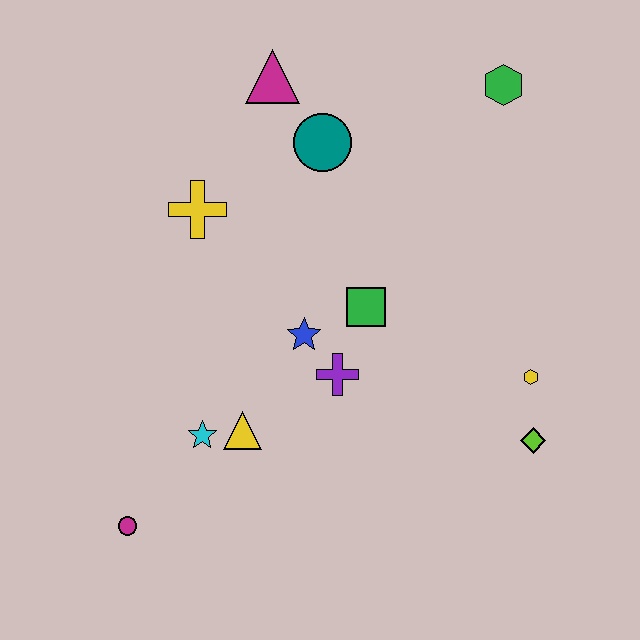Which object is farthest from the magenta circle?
The green hexagon is farthest from the magenta circle.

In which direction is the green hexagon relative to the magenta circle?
The green hexagon is above the magenta circle.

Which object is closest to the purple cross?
The blue star is closest to the purple cross.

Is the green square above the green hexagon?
No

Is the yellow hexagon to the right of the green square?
Yes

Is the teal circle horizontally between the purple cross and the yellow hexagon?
No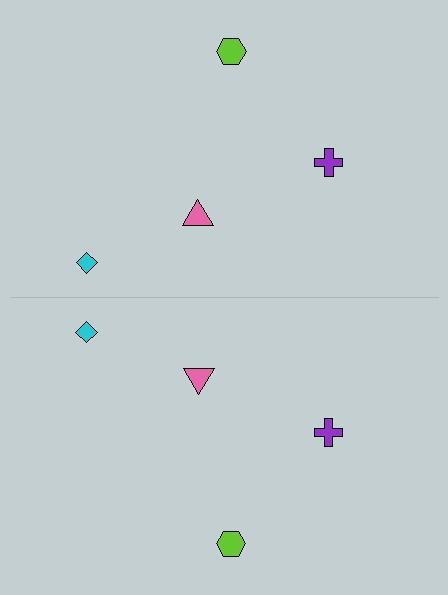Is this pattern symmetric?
Yes, this pattern has bilateral (reflection) symmetry.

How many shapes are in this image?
There are 8 shapes in this image.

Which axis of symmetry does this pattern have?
The pattern has a horizontal axis of symmetry running through the center of the image.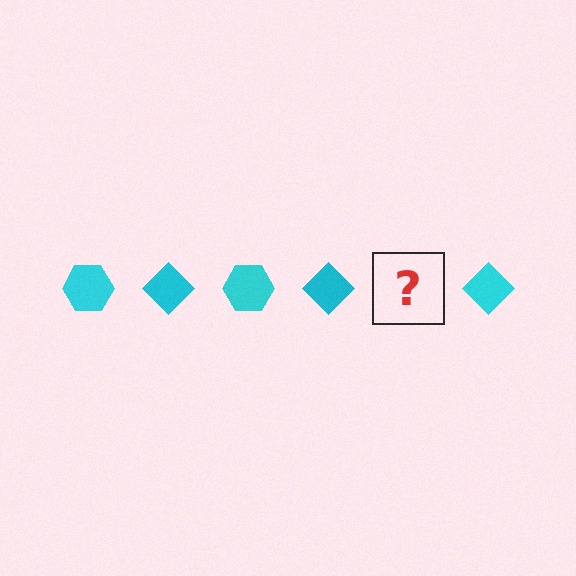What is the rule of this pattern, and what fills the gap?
The rule is that the pattern cycles through hexagon, diamond shapes in cyan. The gap should be filled with a cyan hexagon.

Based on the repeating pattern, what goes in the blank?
The blank should be a cyan hexagon.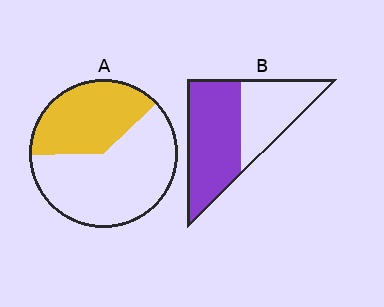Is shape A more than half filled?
No.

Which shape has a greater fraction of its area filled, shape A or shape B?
Shape B.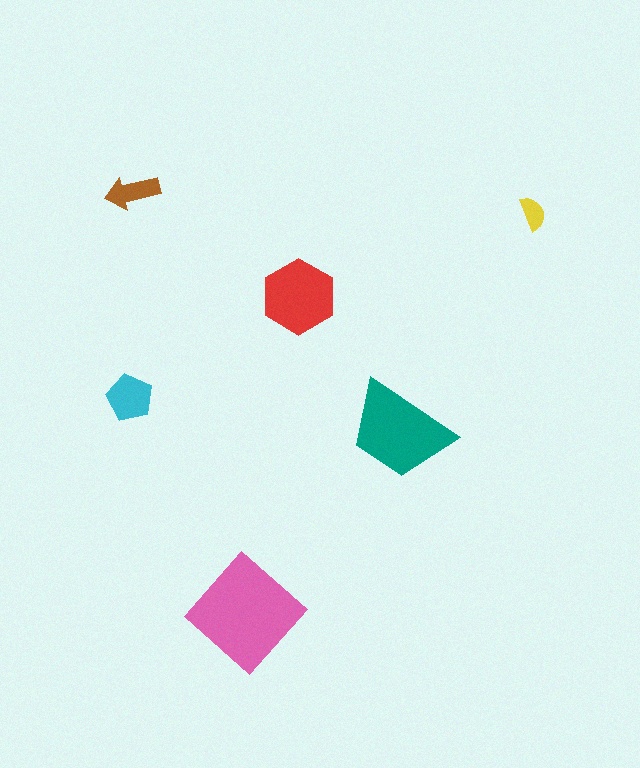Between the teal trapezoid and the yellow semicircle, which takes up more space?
The teal trapezoid.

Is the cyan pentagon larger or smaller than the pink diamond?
Smaller.